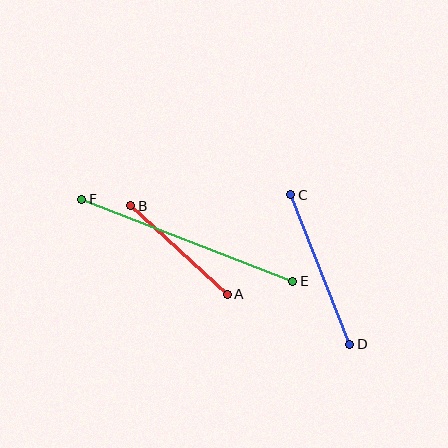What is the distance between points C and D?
The distance is approximately 161 pixels.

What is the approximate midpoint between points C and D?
The midpoint is at approximately (320, 269) pixels.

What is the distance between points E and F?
The distance is approximately 226 pixels.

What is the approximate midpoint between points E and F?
The midpoint is at approximately (187, 240) pixels.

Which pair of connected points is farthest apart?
Points E and F are farthest apart.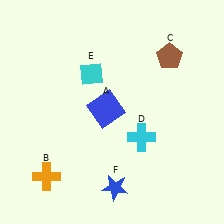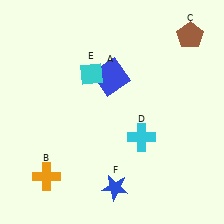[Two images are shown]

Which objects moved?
The objects that moved are: the blue square (A), the brown pentagon (C).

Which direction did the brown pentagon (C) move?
The brown pentagon (C) moved up.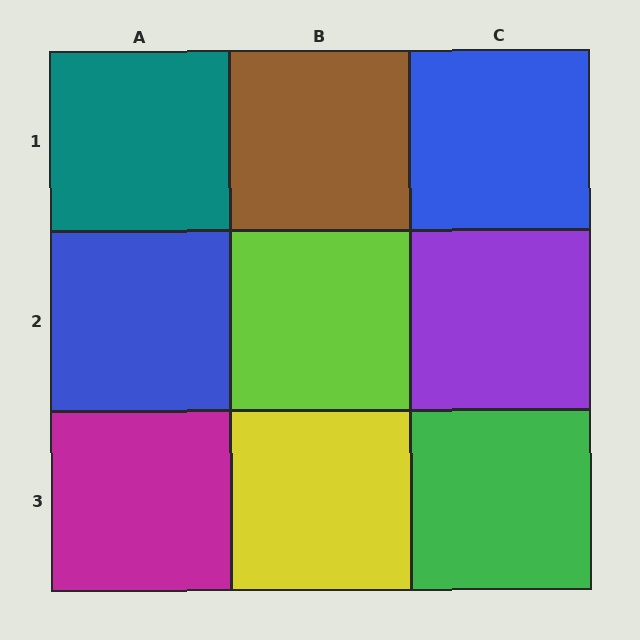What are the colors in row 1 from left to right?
Teal, brown, blue.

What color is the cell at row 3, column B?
Yellow.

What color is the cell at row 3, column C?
Green.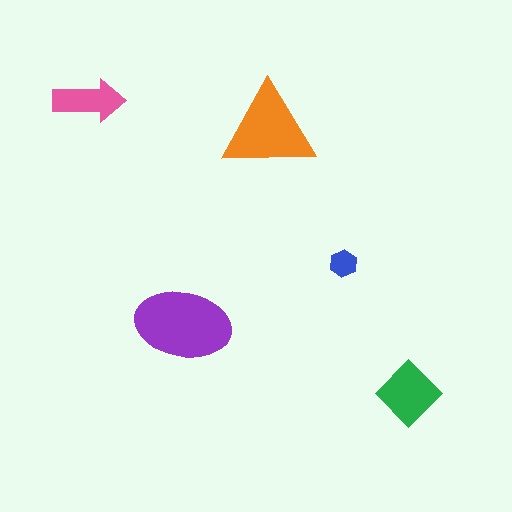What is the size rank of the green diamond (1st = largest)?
3rd.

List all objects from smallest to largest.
The blue hexagon, the pink arrow, the green diamond, the orange triangle, the purple ellipse.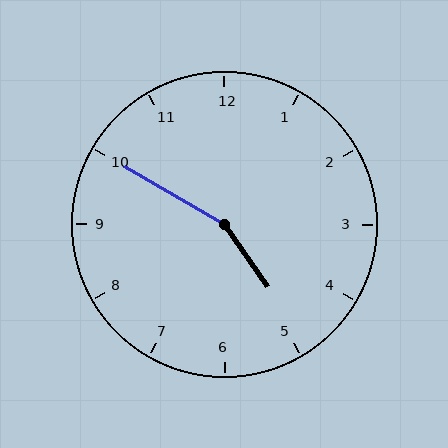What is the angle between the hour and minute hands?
Approximately 155 degrees.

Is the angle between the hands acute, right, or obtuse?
It is obtuse.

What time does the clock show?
4:50.